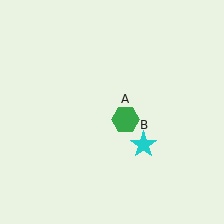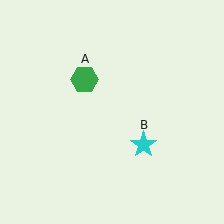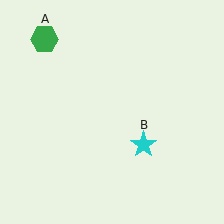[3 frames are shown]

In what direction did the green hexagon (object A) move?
The green hexagon (object A) moved up and to the left.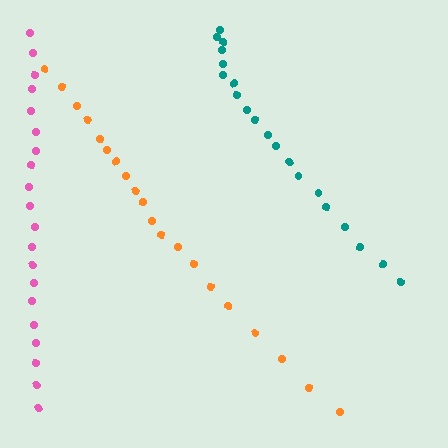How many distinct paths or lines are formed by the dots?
There are 3 distinct paths.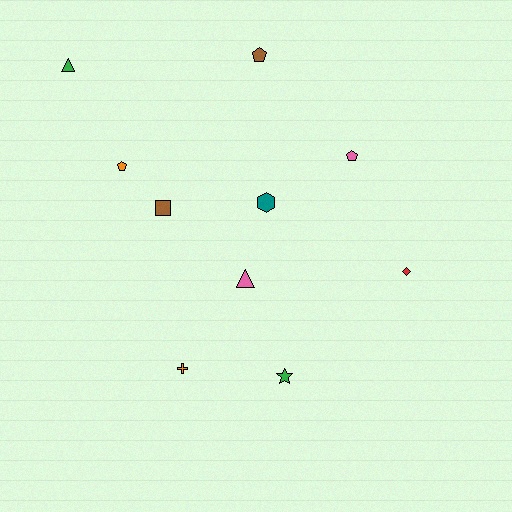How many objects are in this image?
There are 10 objects.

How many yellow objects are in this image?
There are no yellow objects.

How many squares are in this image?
There is 1 square.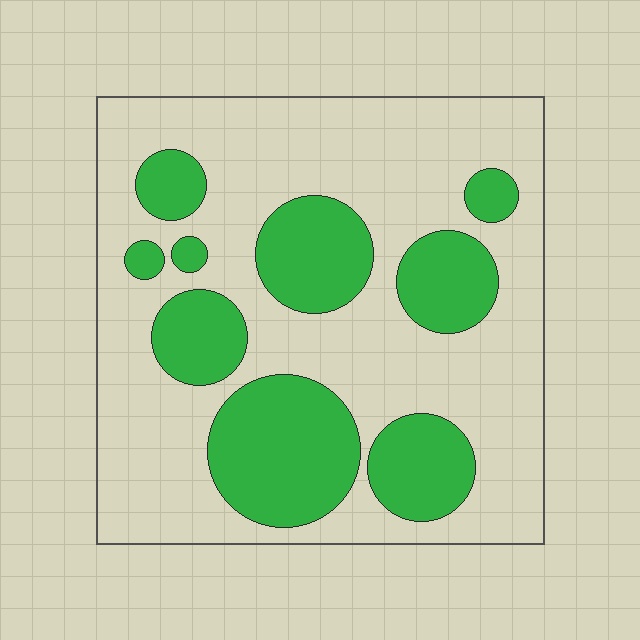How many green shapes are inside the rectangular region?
9.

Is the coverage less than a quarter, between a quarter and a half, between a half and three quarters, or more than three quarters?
Between a quarter and a half.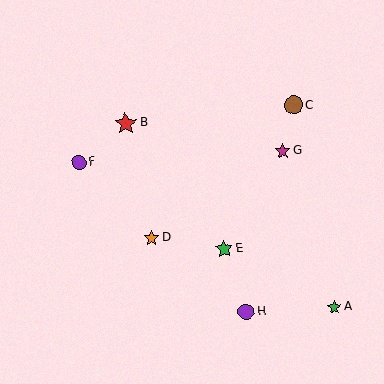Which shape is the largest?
The red star (labeled B) is the largest.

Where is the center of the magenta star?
The center of the magenta star is at (283, 151).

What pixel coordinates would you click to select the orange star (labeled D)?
Click at (152, 238) to select the orange star D.